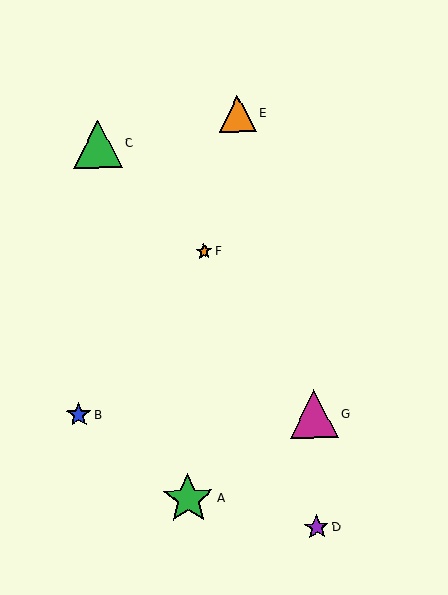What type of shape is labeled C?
Shape C is a green triangle.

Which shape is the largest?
The green star (labeled A) is the largest.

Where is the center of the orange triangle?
The center of the orange triangle is at (237, 114).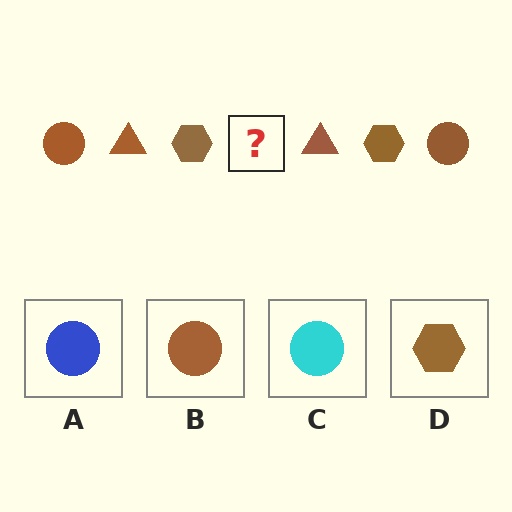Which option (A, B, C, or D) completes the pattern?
B.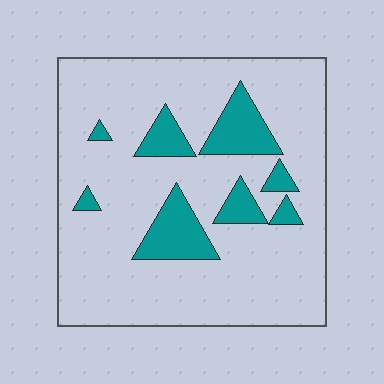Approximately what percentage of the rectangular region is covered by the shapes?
Approximately 15%.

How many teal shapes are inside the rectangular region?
8.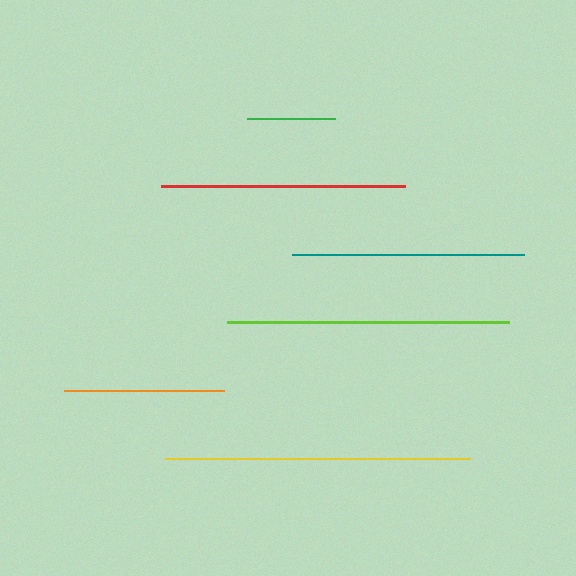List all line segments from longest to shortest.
From longest to shortest: yellow, lime, red, teal, orange, green.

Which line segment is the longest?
The yellow line is the longest at approximately 305 pixels.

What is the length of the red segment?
The red segment is approximately 244 pixels long.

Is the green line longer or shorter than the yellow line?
The yellow line is longer than the green line.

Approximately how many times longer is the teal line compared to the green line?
The teal line is approximately 2.6 times the length of the green line.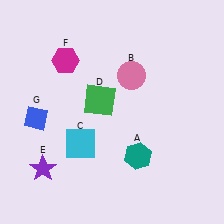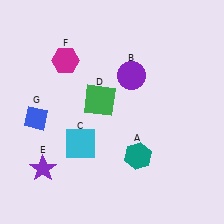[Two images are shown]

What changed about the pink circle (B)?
In Image 1, B is pink. In Image 2, it changed to purple.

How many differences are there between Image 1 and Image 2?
There is 1 difference between the two images.